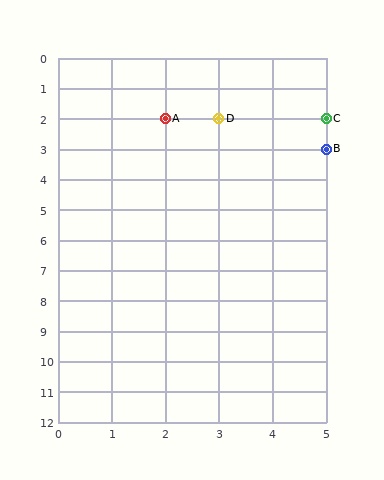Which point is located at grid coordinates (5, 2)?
Point C is at (5, 2).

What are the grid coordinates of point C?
Point C is at grid coordinates (5, 2).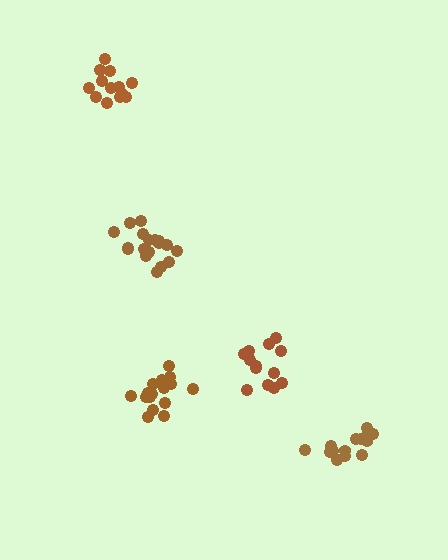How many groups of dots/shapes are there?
There are 5 groups.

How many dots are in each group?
Group 1: 17 dots, Group 2: 18 dots, Group 3: 13 dots, Group 4: 14 dots, Group 5: 13 dots (75 total).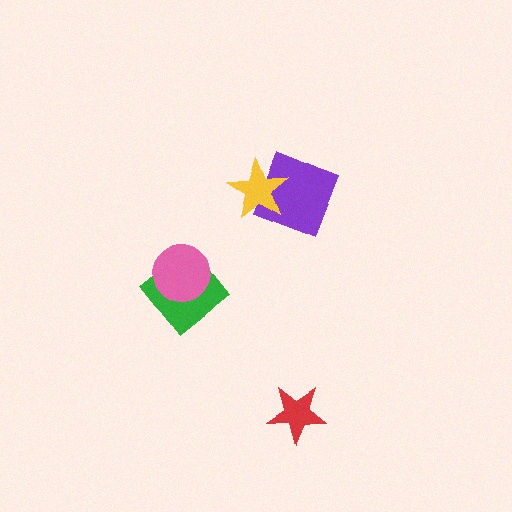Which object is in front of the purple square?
The yellow star is in front of the purple square.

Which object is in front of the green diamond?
The pink circle is in front of the green diamond.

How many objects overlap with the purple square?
1 object overlaps with the purple square.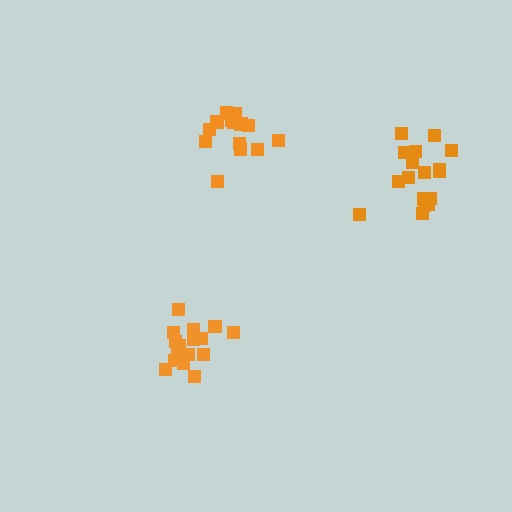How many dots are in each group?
Group 1: 17 dots, Group 2: 15 dots, Group 3: 16 dots (48 total).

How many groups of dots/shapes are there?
There are 3 groups.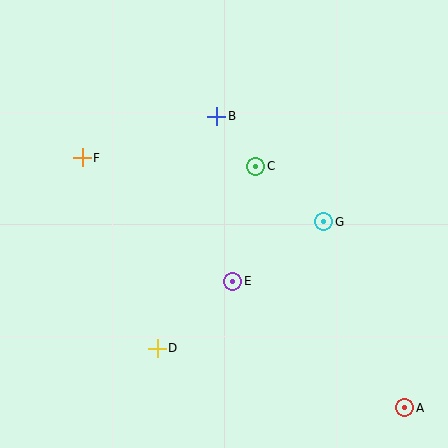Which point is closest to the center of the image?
Point E at (233, 281) is closest to the center.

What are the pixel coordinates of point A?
Point A is at (405, 408).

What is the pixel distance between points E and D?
The distance between E and D is 101 pixels.